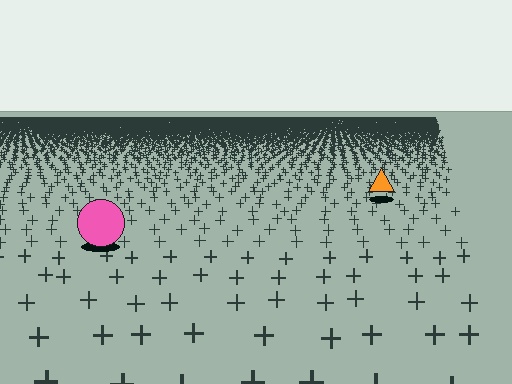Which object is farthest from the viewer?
The orange triangle is farthest from the viewer. It appears smaller and the ground texture around it is denser.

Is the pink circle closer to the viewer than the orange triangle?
Yes. The pink circle is closer — you can tell from the texture gradient: the ground texture is coarser near it.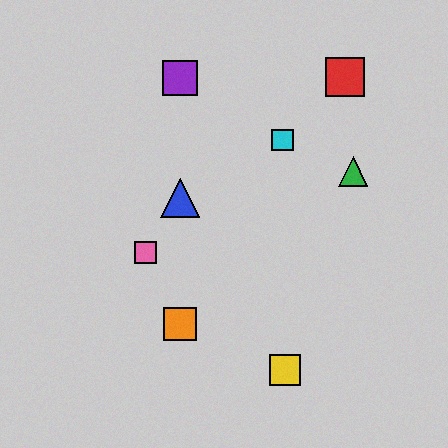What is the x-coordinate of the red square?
The red square is at x≈345.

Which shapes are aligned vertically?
The blue triangle, the purple square, the orange square are aligned vertically.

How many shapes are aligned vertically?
3 shapes (the blue triangle, the purple square, the orange square) are aligned vertically.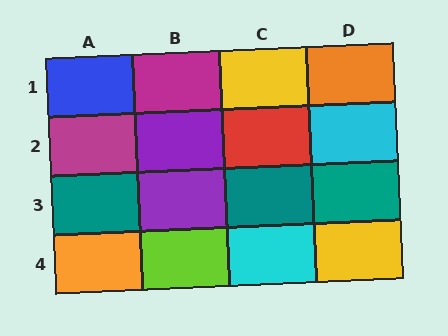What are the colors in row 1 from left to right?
Blue, magenta, yellow, orange.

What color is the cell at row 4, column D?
Yellow.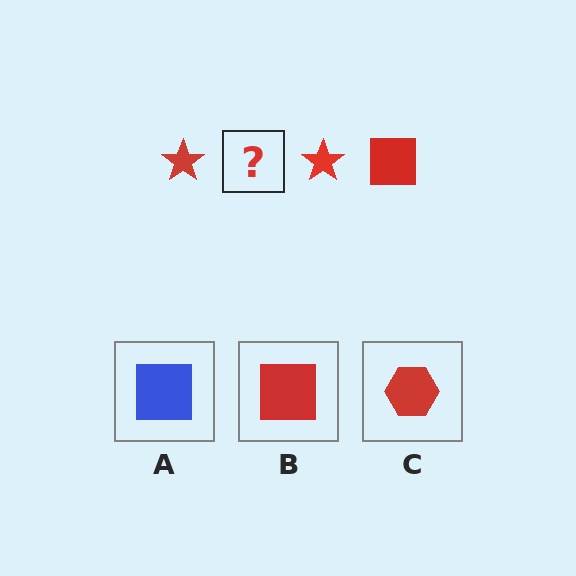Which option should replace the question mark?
Option B.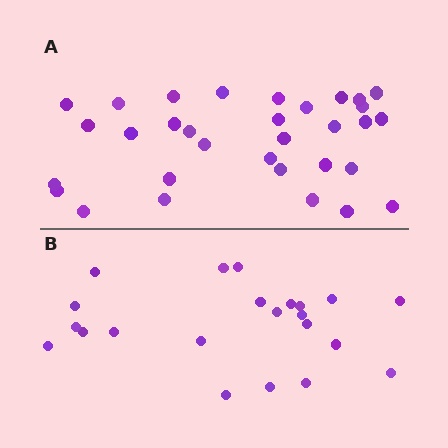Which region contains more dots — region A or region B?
Region A (the top region) has more dots.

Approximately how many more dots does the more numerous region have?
Region A has roughly 10 or so more dots than region B.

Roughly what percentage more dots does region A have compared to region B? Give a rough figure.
About 45% more.